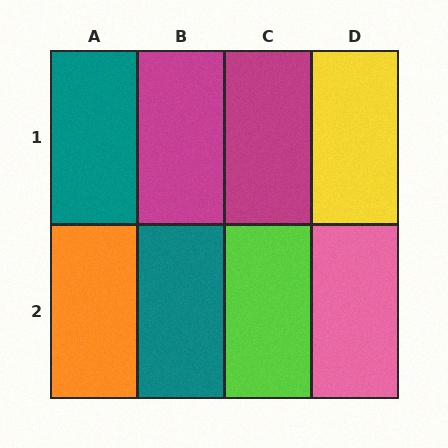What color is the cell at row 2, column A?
Orange.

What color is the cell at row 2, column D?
Pink.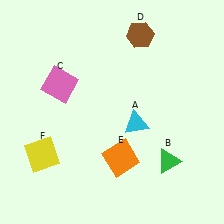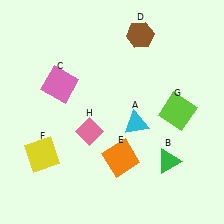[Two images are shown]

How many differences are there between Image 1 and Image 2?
There are 2 differences between the two images.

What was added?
A lime square (G), a pink diamond (H) were added in Image 2.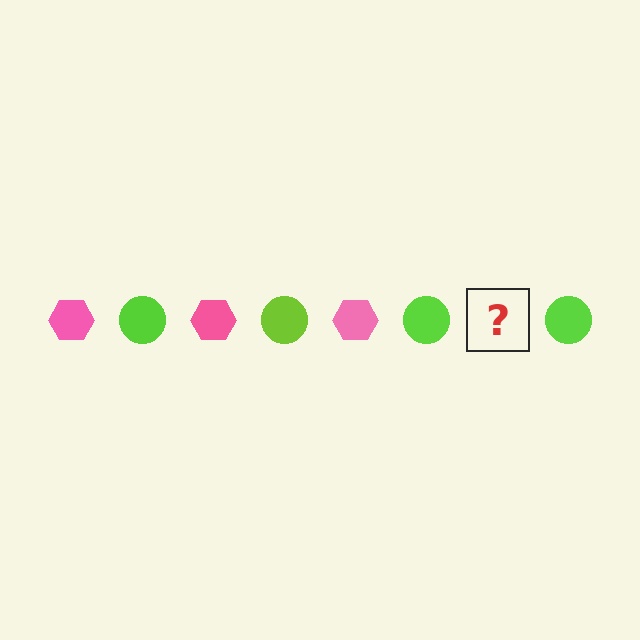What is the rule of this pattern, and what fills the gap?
The rule is that the pattern alternates between pink hexagon and lime circle. The gap should be filled with a pink hexagon.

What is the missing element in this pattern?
The missing element is a pink hexagon.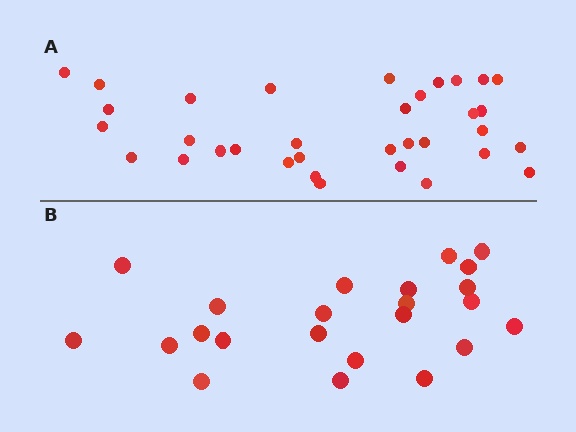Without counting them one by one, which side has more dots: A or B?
Region A (the top region) has more dots.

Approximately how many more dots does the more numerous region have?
Region A has roughly 12 or so more dots than region B.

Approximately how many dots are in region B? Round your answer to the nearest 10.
About 20 dots. (The exact count is 23, which rounds to 20.)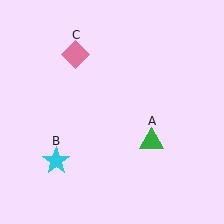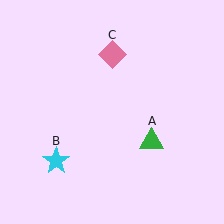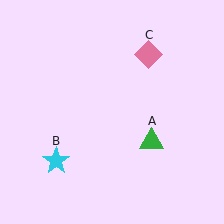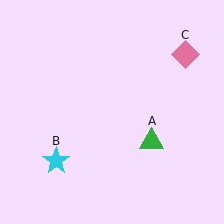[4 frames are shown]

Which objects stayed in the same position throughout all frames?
Green triangle (object A) and cyan star (object B) remained stationary.